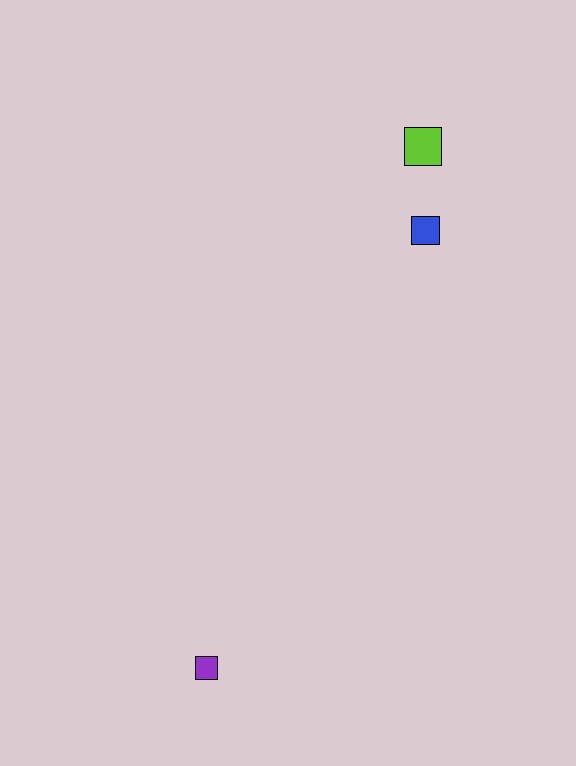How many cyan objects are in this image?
There are no cyan objects.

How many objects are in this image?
There are 3 objects.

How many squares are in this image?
There are 3 squares.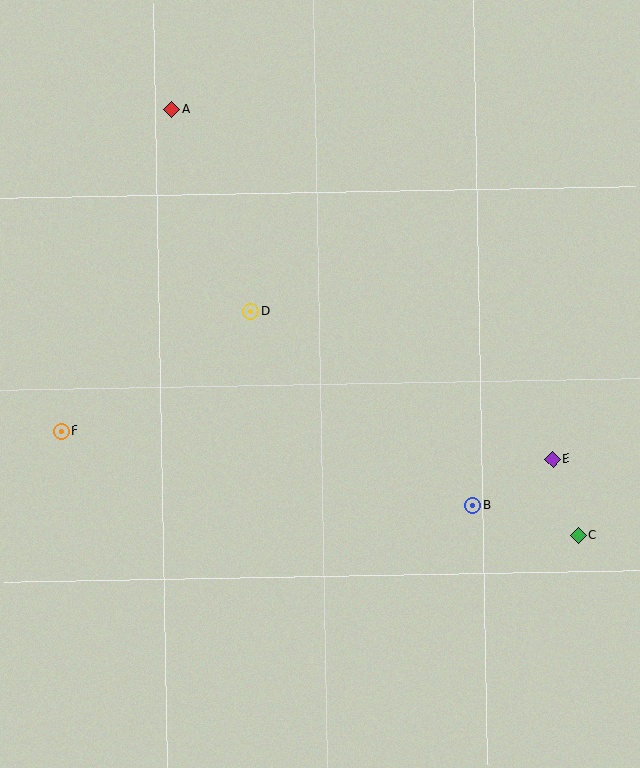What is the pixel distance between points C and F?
The distance between C and F is 528 pixels.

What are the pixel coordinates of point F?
Point F is at (61, 431).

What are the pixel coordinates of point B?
Point B is at (473, 506).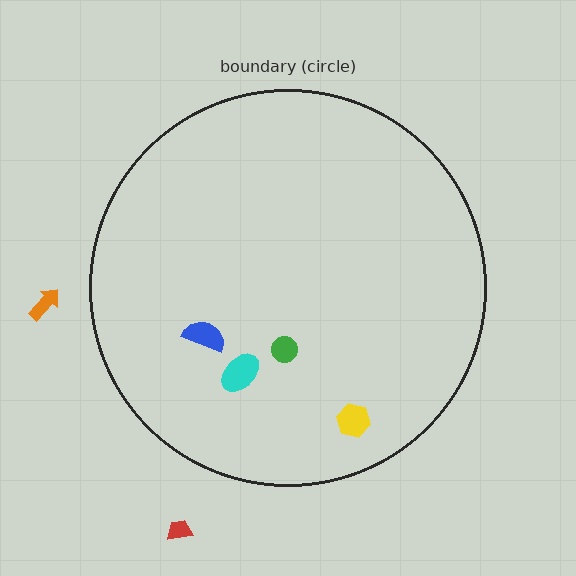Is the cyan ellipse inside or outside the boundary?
Inside.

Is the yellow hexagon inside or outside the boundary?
Inside.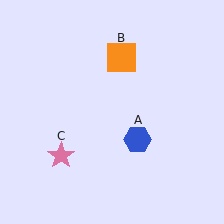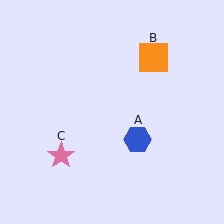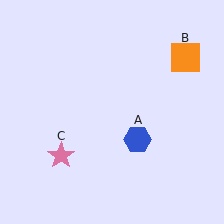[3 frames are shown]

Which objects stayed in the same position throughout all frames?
Blue hexagon (object A) and pink star (object C) remained stationary.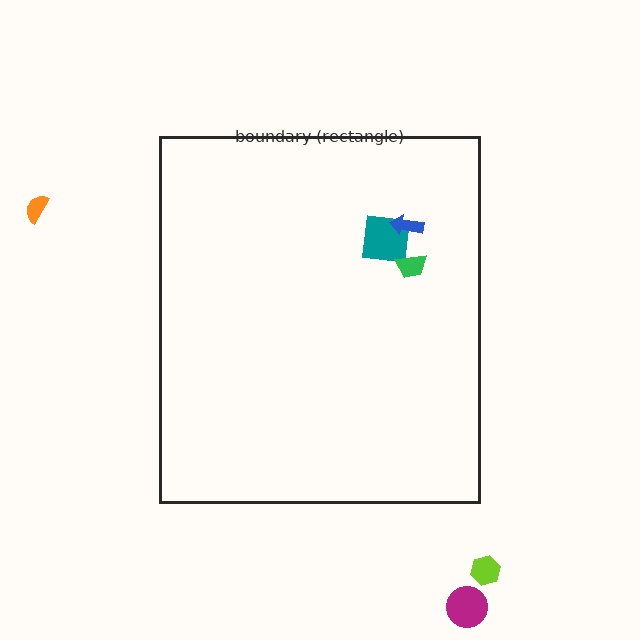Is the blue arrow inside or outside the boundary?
Inside.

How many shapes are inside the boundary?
3 inside, 3 outside.